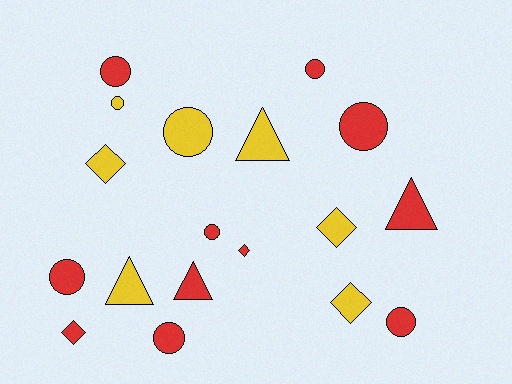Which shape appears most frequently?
Circle, with 9 objects.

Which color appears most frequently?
Red, with 11 objects.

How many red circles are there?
There are 7 red circles.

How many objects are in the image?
There are 18 objects.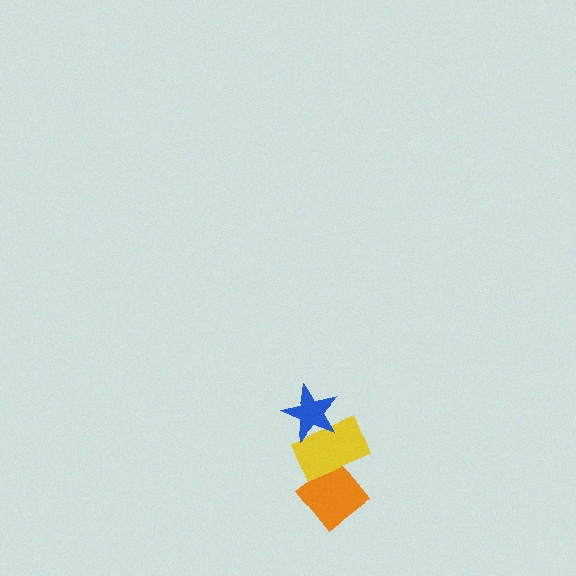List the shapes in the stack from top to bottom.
From top to bottom: the blue star, the yellow rectangle, the orange diamond.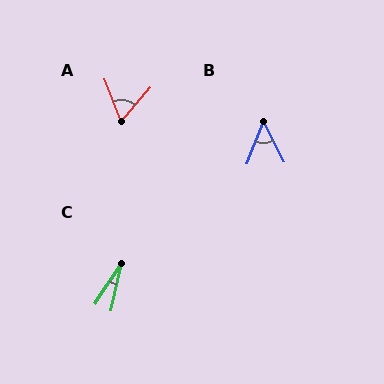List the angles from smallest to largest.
C (21°), B (48°), A (62°).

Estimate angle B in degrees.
Approximately 48 degrees.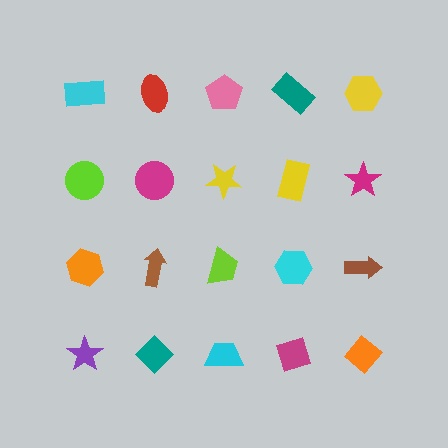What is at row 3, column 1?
An orange hexagon.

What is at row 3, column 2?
A brown arrow.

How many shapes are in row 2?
5 shapes.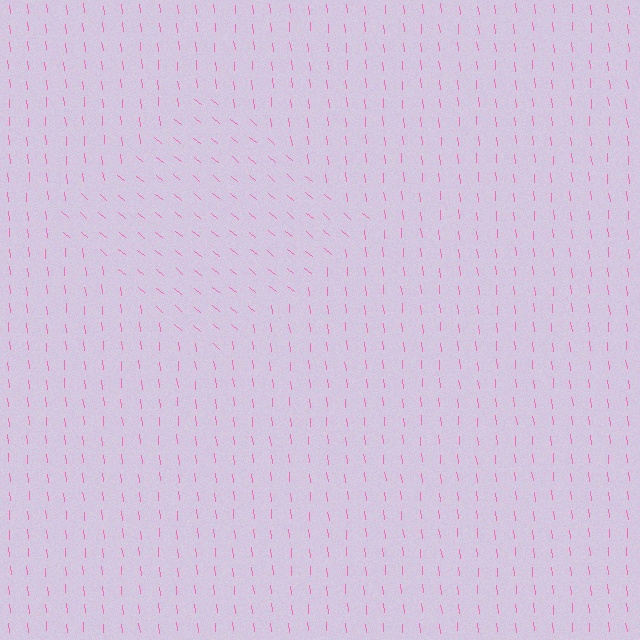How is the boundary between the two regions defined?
The boundary is defined purely by a change in line orientation (approximately 45 degrees difference). All lines are the same color and thickness.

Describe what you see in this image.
The image is filled with small pink line segments. A diamond region in the image has lines oriented differently from the surrounding lines, creating a visible texture boundary.